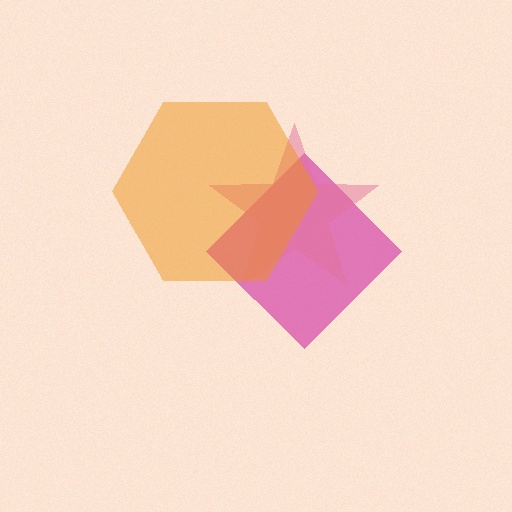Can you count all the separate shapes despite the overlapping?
Yes, there are 3 separate shapes.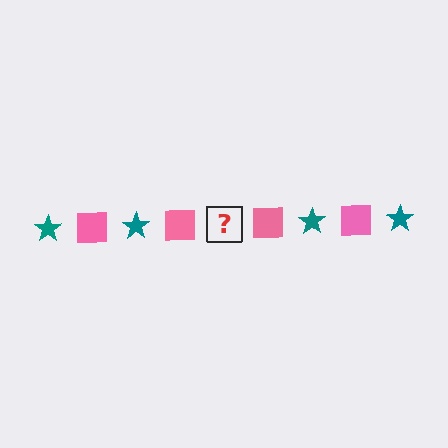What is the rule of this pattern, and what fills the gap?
The rule is that the pattern alternates between teal star and pink square. The gap should be filled with a teal star.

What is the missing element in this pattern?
The missing element is a teal star.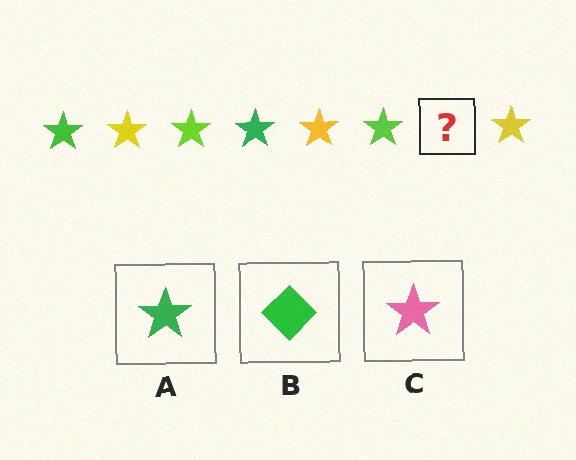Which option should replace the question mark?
Option A.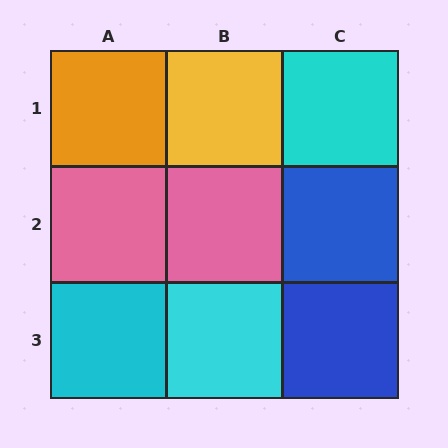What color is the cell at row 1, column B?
Yellow.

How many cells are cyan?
3 cells are cyan.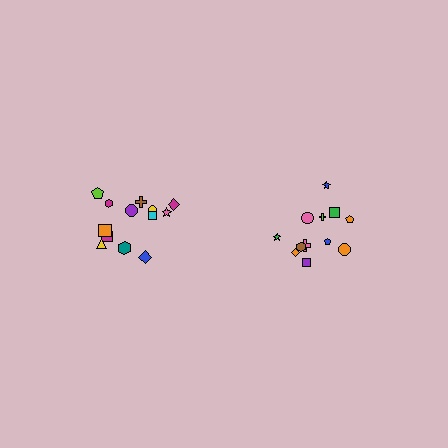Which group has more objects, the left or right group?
The left group.